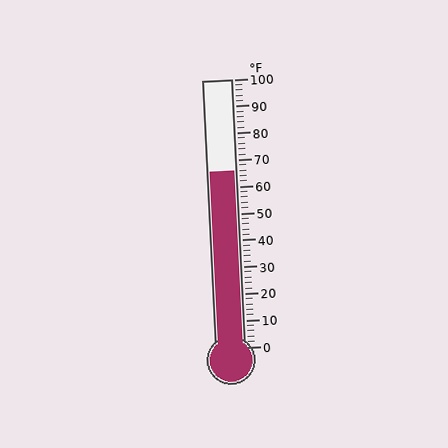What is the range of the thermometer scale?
The thermometer scale ranges from 0°F to 100°F.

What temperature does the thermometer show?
The thermometer shows approximately 66°F.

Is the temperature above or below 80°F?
The temperature is below 80°F.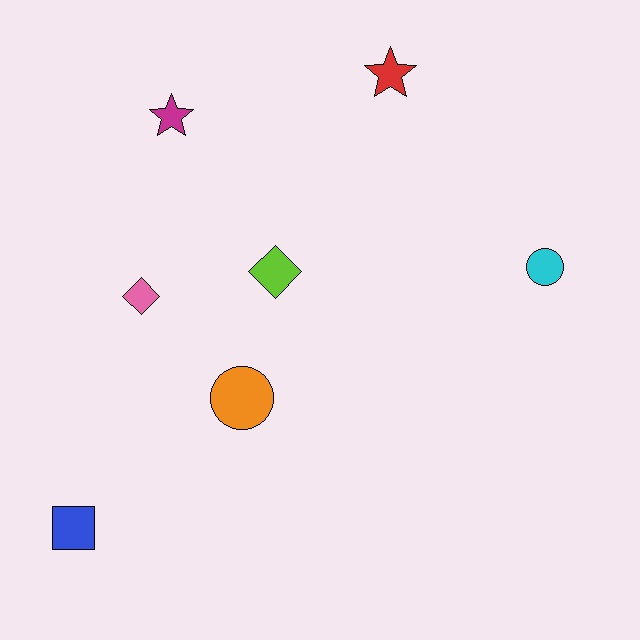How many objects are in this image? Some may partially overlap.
There are 7 objects.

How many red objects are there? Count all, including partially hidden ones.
There is 1 red object.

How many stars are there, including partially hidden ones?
There are 2 stars.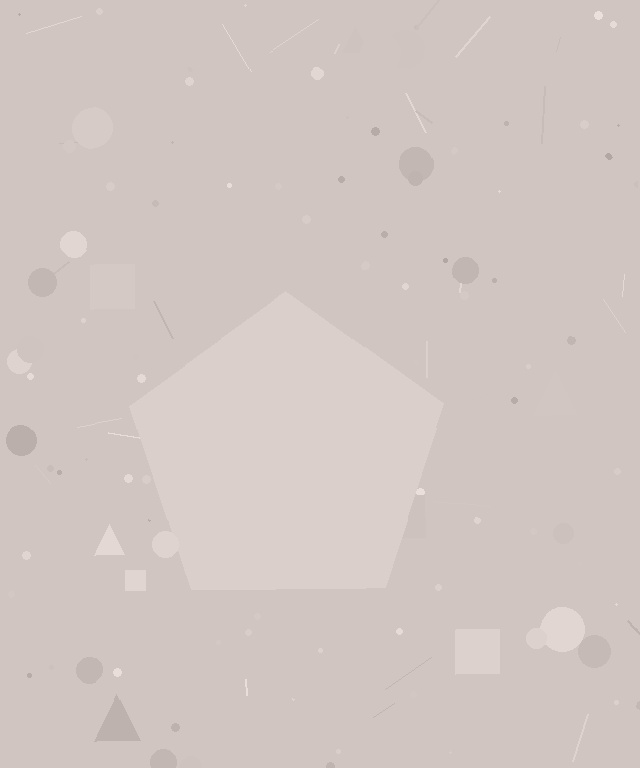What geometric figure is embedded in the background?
A pentagon is embedded in the background.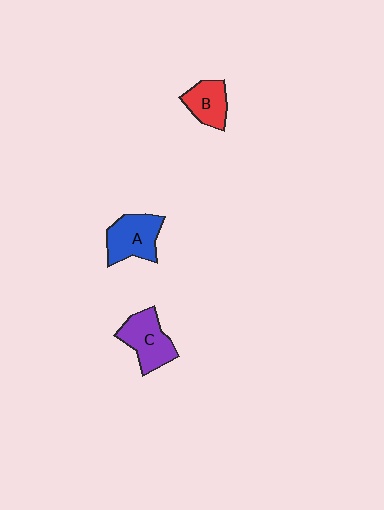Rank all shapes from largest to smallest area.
From largest to smallest: C (purple), A (blue), B (red).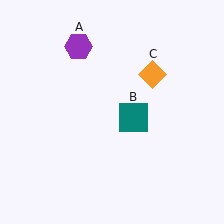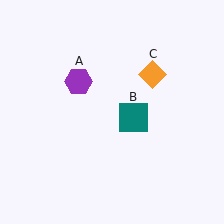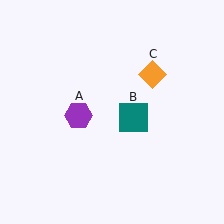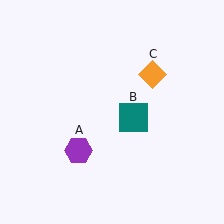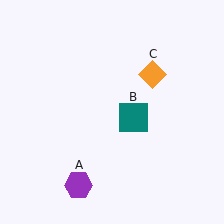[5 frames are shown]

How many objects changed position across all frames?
1 object changed position: purple hexagon (object A).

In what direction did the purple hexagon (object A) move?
The purple hexagon (object A) moved down.